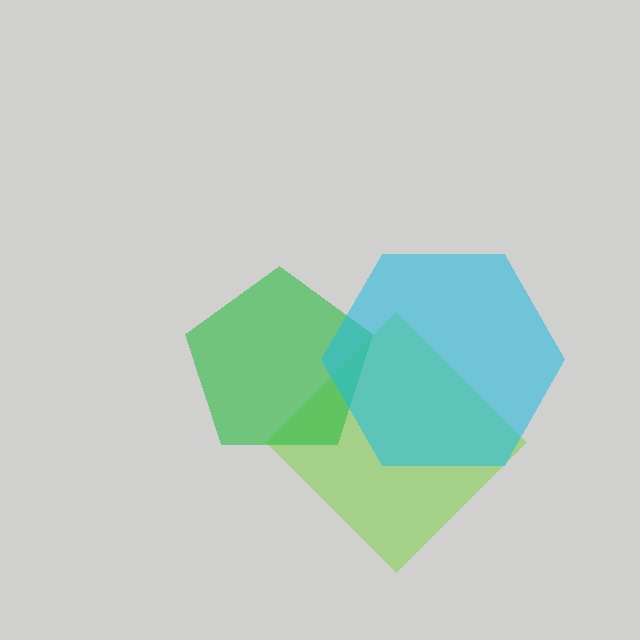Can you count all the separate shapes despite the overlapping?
Yes, there are 3 separate shapes.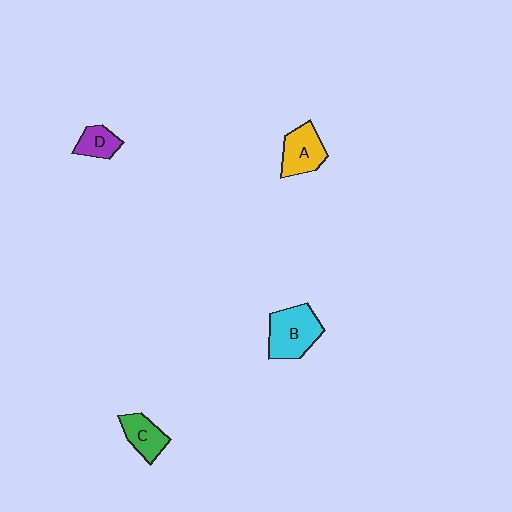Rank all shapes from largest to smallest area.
From largest to smallest: B (cyan), A (yellow), C (green), D (purple).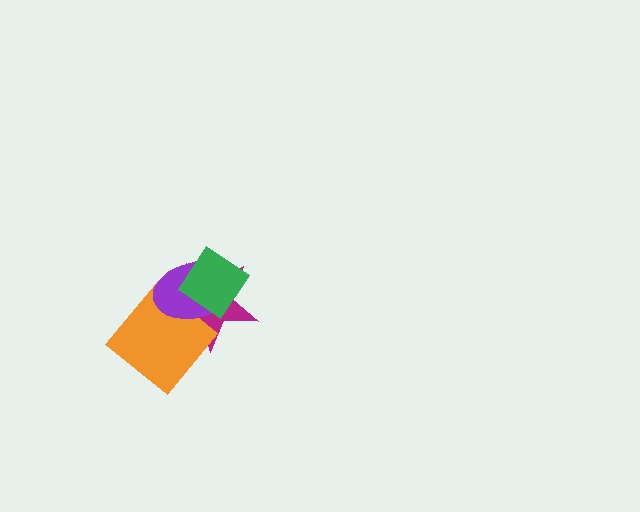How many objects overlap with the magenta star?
3 objects overlap with the magenta star.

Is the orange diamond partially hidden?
Yes, it is partially covered by another shape.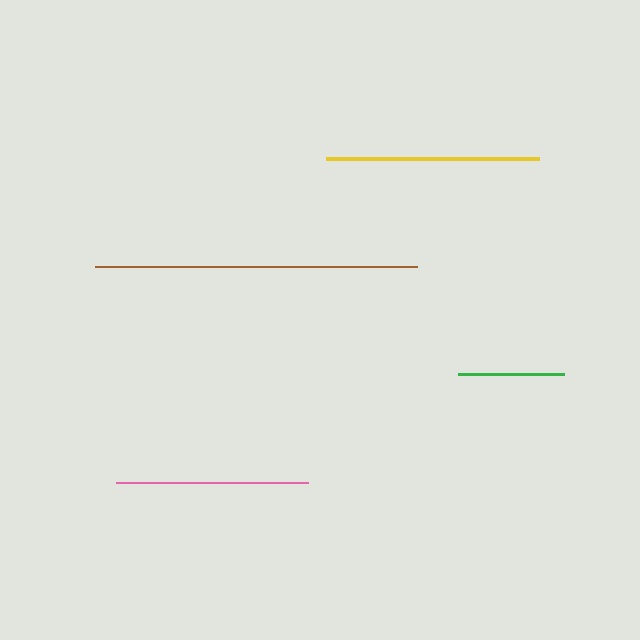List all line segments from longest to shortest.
From longest to shortest: brown, yellow, pink, green.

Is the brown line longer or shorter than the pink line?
The brown line is longer than the pink line.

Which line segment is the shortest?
The green line is the shortest at approximately 105 pixels.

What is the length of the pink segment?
The pink segment is approximately 192 pixels long.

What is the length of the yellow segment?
The yellow segment is approximately 213 pixels long.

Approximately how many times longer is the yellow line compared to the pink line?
The yellow line is approximately 1.1 times the length of the pink line.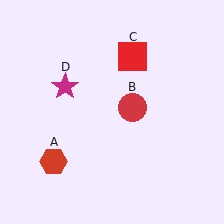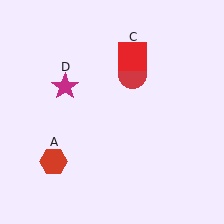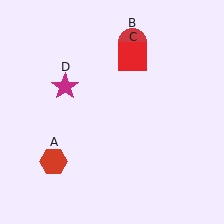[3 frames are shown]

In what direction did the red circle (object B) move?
The red circle (object B) moved up.